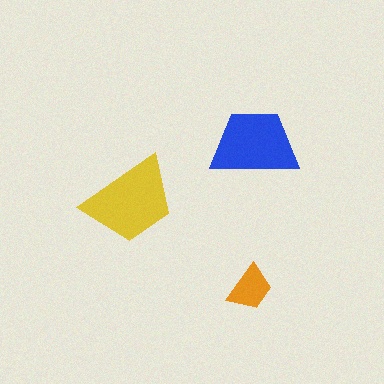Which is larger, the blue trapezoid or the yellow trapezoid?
The yellow one.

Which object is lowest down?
The orange trapezoid is bottommost.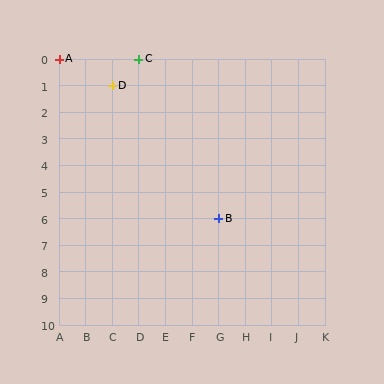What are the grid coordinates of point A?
Point A is at grid coordinates (A, 0).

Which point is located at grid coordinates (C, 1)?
Point D is at (C, 1).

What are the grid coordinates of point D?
Point D is at grid coordinates (C, 1).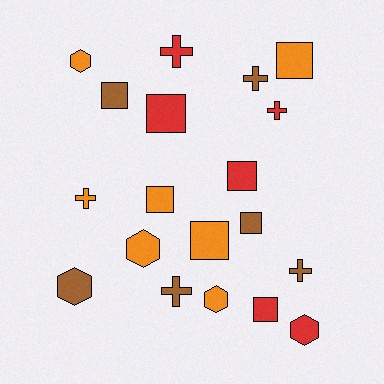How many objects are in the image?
There are 19 objects.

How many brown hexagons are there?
There is 1 brown hexagon.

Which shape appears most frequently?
Square, with 8 objects.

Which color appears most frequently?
Orange, with 7 objects.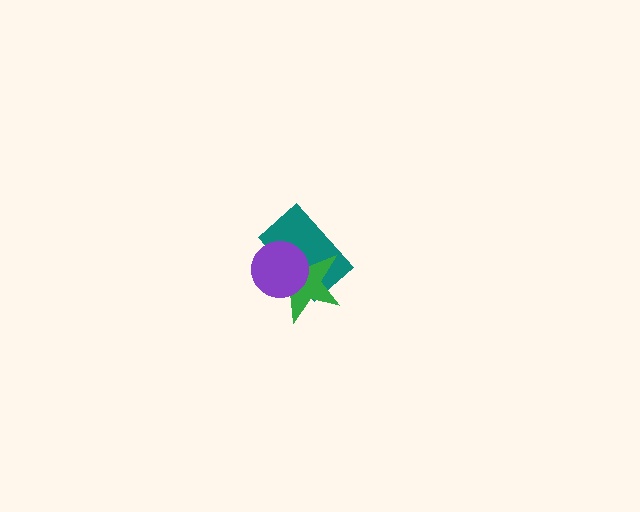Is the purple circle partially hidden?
No, no other shape covers it.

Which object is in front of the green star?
The purple circle is in front of the green star.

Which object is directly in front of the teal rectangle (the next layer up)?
The green star is directly in front of the teal rectangle.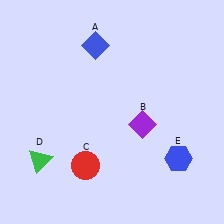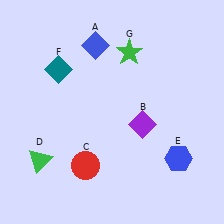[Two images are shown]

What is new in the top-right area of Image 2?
A green star (G) was added in the top-right area of Image 2.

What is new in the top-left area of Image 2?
A teal diamond (F) was added in the top-left area of Image 2.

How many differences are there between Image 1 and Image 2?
There are 2 differences between the two images.